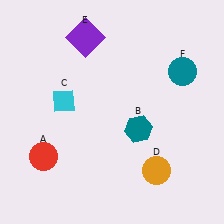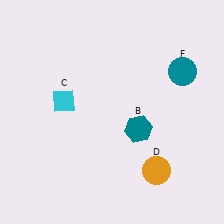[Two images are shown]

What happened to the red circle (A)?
The red circle (A) was removed in Image 2. It was in the bottom-left area of Image 1.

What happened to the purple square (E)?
The purple square (E) was removed in Image 2. It was in the top-left area of Image 1.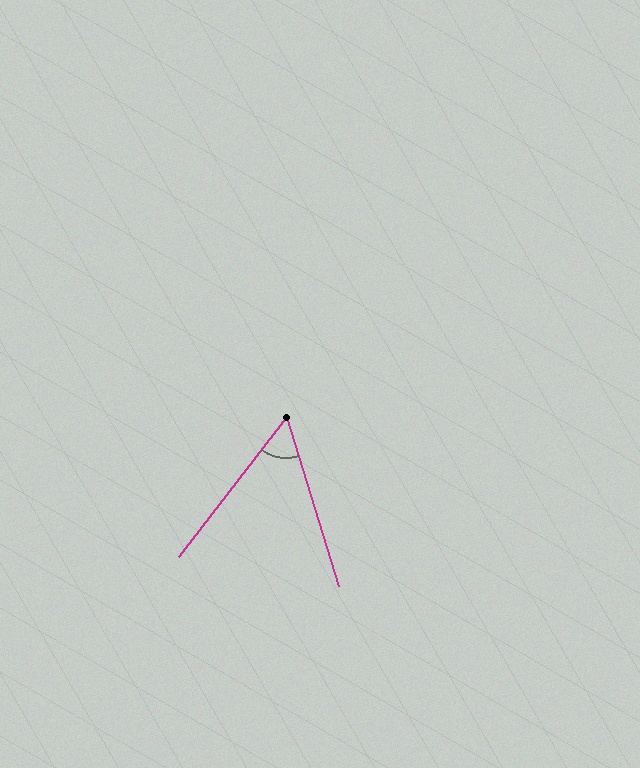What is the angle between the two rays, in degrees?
Approximately 55 degrees.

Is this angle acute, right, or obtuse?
It is acute.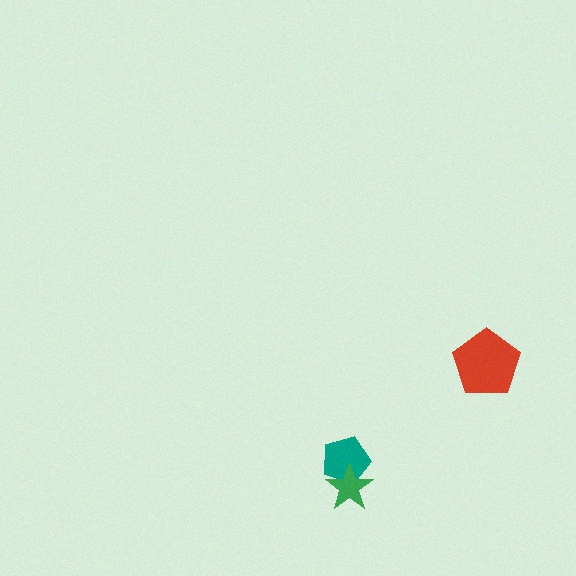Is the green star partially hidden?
No, no other shape covers it.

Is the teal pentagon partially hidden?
Yes, it is partially covered by another shape.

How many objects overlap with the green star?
1 object overlaps with the green star.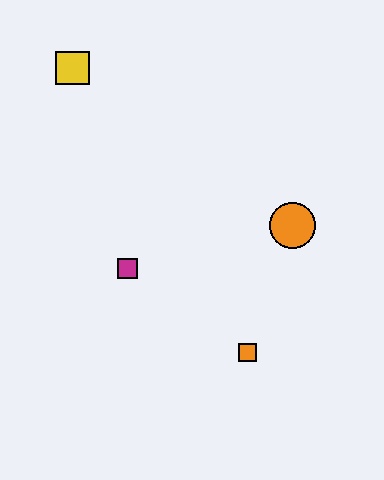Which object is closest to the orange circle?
The orange square is closest to the orange circle.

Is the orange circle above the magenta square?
Yes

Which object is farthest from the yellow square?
The orange square is farthest from the yellow square.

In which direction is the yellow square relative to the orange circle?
The yellow square is to the left of the orange circle.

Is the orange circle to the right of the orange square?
Yes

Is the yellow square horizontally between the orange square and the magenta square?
No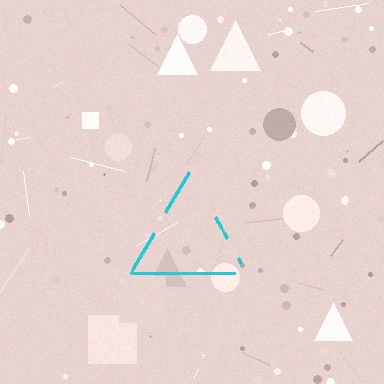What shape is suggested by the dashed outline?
The dashed outline suggests a triangle.